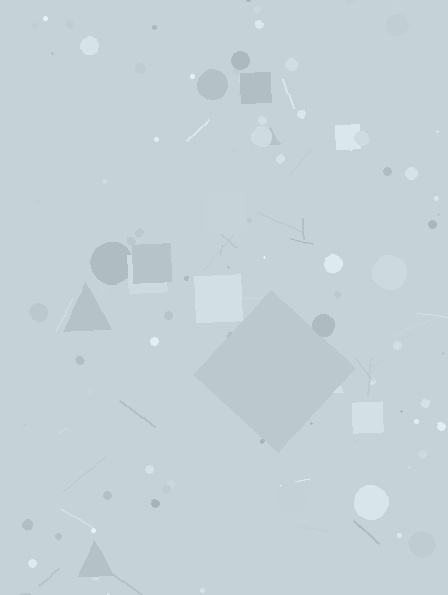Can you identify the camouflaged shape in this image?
The camouflaged shape is a diamond.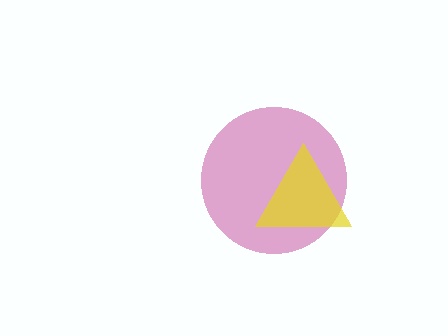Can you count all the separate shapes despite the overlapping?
Yes, there are 2 separate shapes.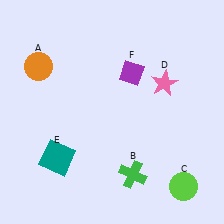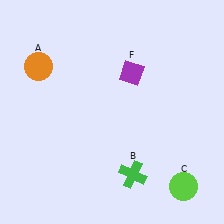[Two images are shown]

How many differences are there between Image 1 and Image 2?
There are 2 differences between the two images.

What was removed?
The pink star (D), the teal square (E) were removed in Image 2.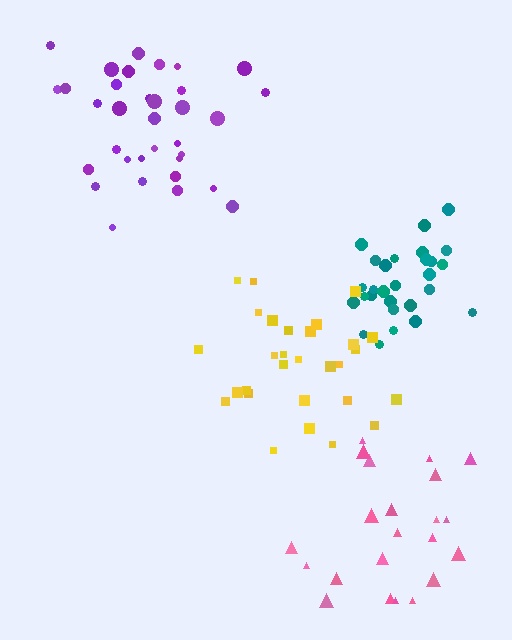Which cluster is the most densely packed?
Teal.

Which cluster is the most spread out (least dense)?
Pink.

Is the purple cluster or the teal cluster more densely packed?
Teal.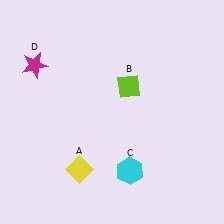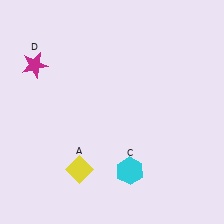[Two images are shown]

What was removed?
The lime diamond (B) was removed in Image 2.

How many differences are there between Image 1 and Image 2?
There is 1 difference between the two images.